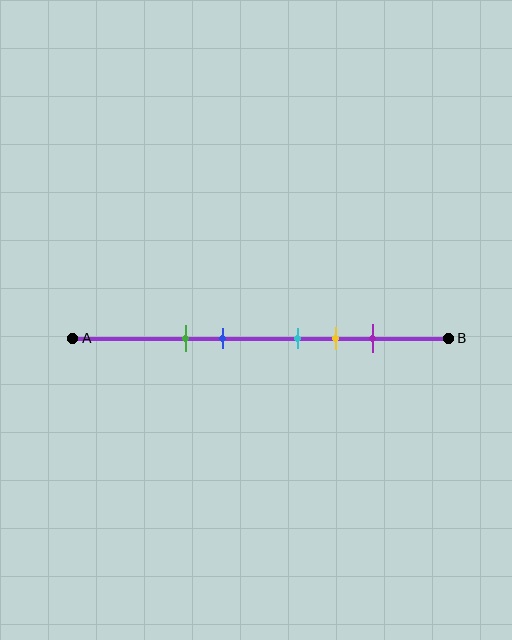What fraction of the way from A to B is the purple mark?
The purple mark is approximately 80% (0.8) of the way from A to B.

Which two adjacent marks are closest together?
The cyan and yellow marks are the closest adjacent pair.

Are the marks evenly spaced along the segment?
No, the marks are not evenly spaced.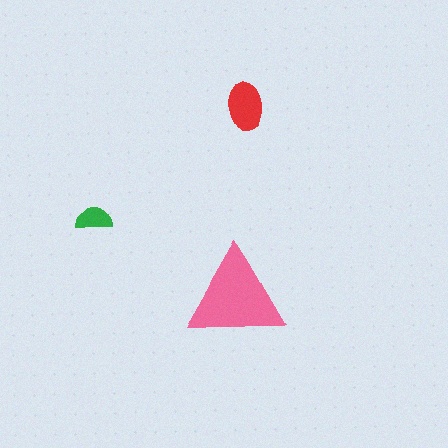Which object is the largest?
The pink triangle.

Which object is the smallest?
The green semicircle.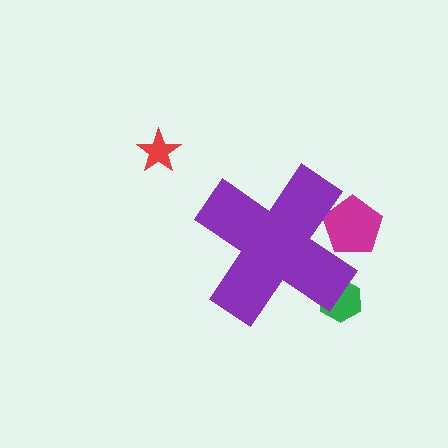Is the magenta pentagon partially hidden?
Yes, the magenta pentagon is partially hidden behind the purple cross.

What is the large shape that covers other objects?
A purple cross.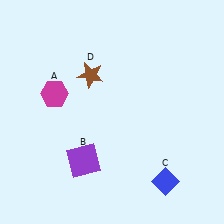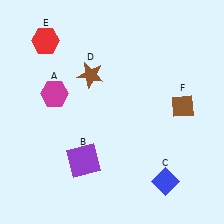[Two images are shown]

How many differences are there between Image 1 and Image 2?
There are 2 differences between the two images.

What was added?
A red hexagon (E), a brown diamond (F) were added in Image 2.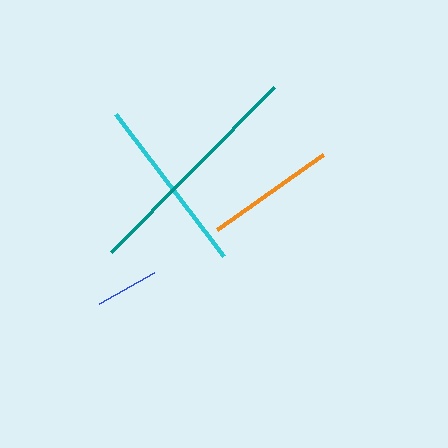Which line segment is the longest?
The teal line is the longest at approximately 232 pixels.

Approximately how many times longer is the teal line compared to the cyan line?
The teal line is approximately 1.3 times the length of the cyan line.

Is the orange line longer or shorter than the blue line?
The orange line is longer than the blue line.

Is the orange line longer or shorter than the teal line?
The teal line is longer than the orange line.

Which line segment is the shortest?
The blue line is the shortest at approximately 63 pixels.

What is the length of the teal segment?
The teal segment is approximately 232 pixels long.